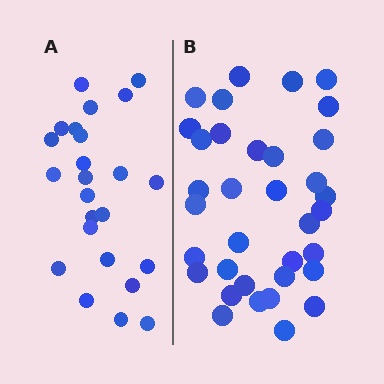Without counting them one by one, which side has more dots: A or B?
Region B (the right region) has more dots.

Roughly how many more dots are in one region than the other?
Region B has roughly 12 or so more dots than region A.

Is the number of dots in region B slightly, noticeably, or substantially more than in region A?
Region B has substantially more. The ratio is roughly 1.5 to 1.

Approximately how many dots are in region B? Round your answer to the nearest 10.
About 40 dots. (The exact count is 35, which rounds to 40.)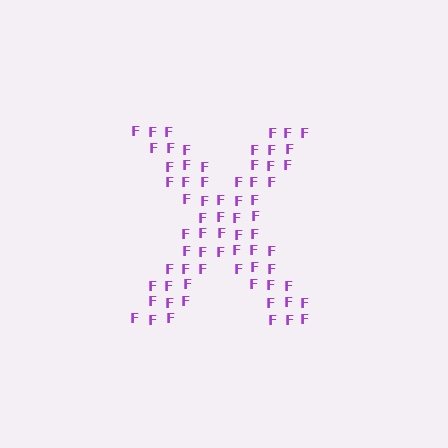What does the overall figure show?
The overall figure shows the letter X.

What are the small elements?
The small elements are letter F's.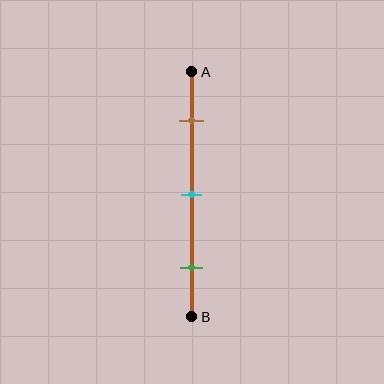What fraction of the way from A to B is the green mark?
The green mark is approximately 80% (0.8) of the way from A to B.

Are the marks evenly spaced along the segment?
Yes, the marks are approximately evenly spaced.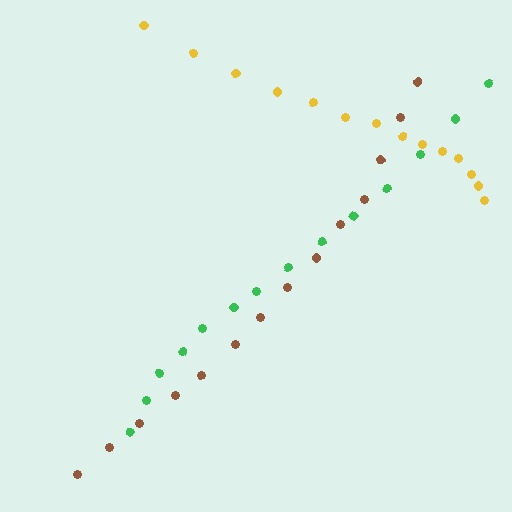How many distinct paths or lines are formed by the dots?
There are 3 distinct paths.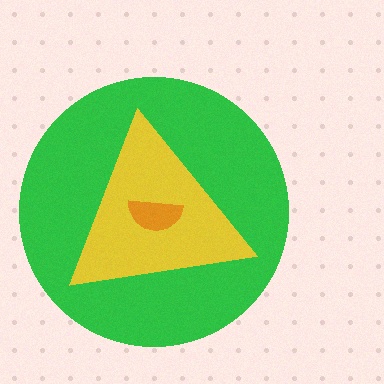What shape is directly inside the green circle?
The yellow triangle.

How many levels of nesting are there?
3.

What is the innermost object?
The orange semicircle.